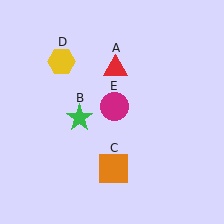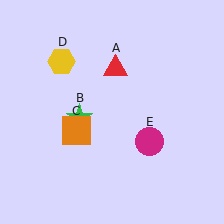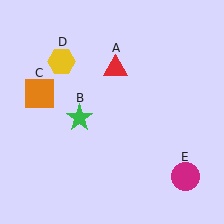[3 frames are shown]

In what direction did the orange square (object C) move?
The orange square (object C) moved up and to the left.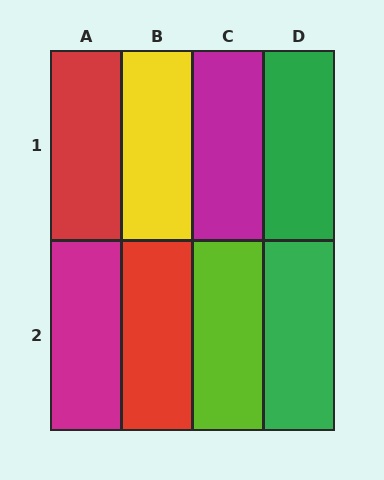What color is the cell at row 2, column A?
Magenta.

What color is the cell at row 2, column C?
Lime.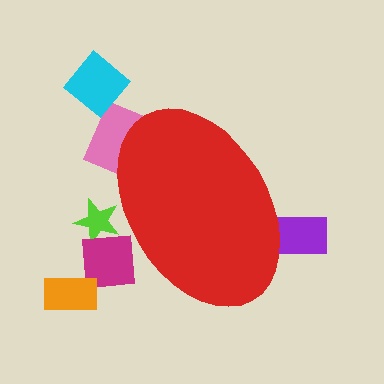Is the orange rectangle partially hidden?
No, the orange rectangle is fully visible.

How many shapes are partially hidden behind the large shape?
4 shapes are partially hidden.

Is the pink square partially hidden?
Yes, the pink square is partially hidden behind the red ellipse.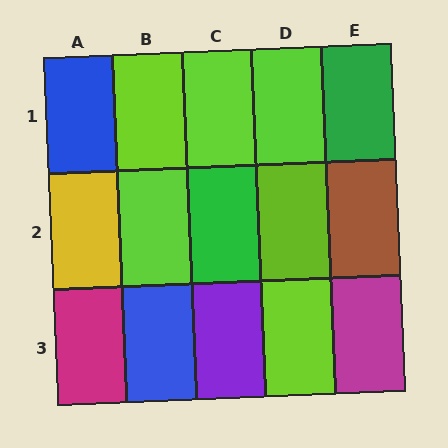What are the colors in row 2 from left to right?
Yellow, lime, green, lime, brown.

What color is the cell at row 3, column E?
Magenta.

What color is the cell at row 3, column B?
Blue.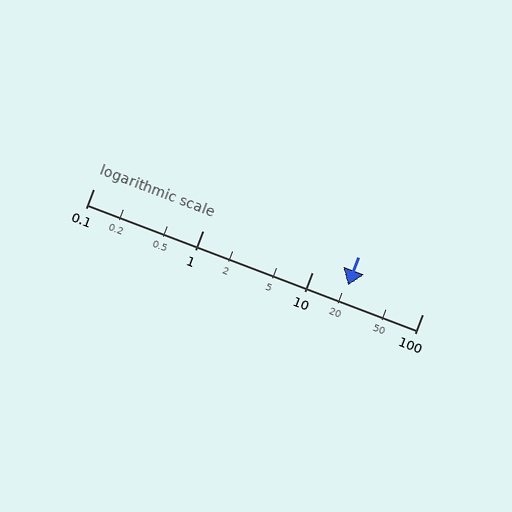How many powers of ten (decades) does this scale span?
The scale spans 3 decades, from 0.1 to 100.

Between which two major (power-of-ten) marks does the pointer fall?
The pointer is between 10 and 100.